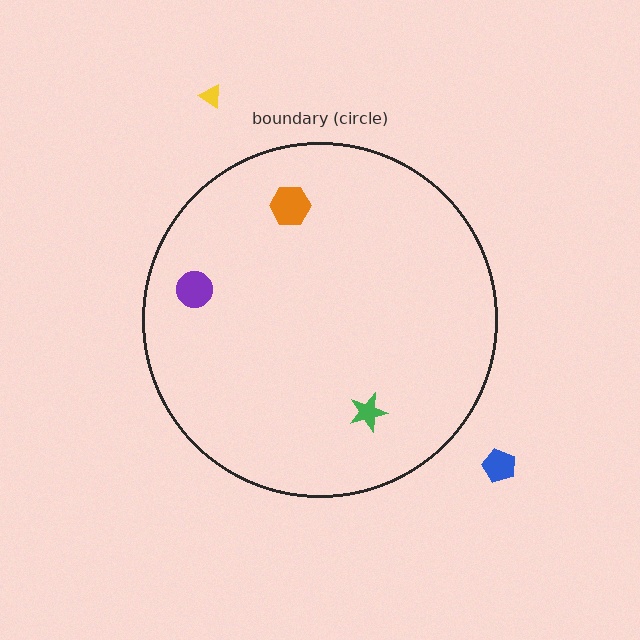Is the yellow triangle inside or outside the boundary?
Outside.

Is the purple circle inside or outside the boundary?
Inside.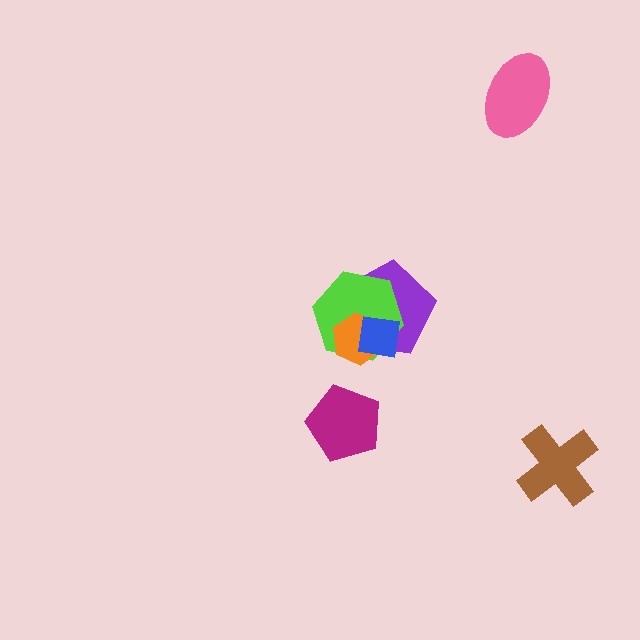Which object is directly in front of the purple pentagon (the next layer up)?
The lime hexagon is directly in front of the purple pentagon.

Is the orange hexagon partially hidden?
Yes, it is partially covered by another shape.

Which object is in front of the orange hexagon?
The blue square is in front of the orange hexagon.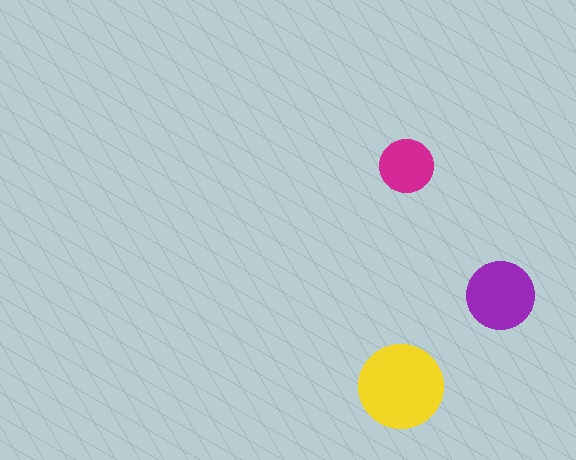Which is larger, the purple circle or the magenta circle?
The purple one.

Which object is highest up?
The magenta circle is topmost.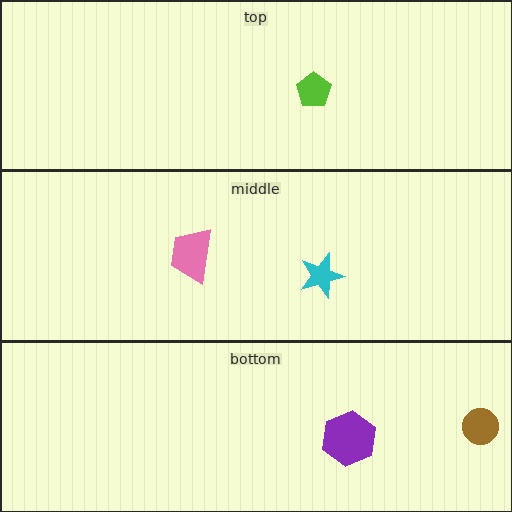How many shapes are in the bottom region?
2.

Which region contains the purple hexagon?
The bottom region.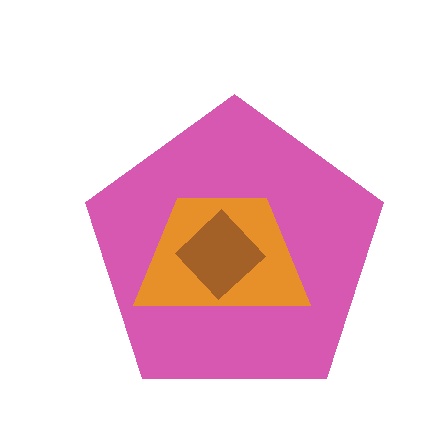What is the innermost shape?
The brown diamond.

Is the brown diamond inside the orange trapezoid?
Yes.